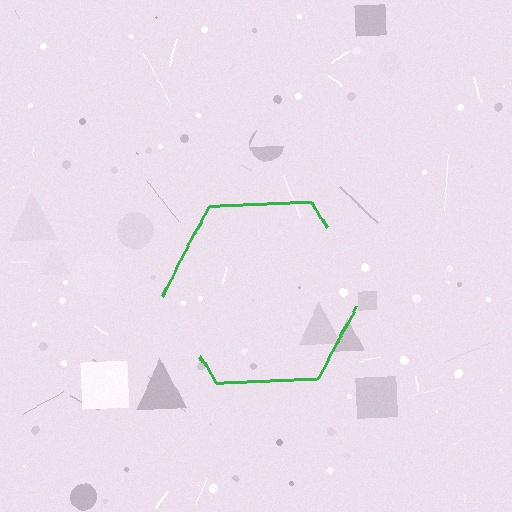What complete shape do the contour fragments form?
The contour fragments form a hexagon.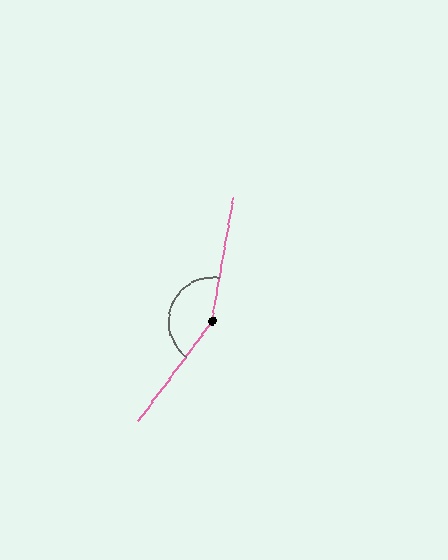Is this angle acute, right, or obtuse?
It is obtuse.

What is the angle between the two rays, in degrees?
Approximately 153 degrees.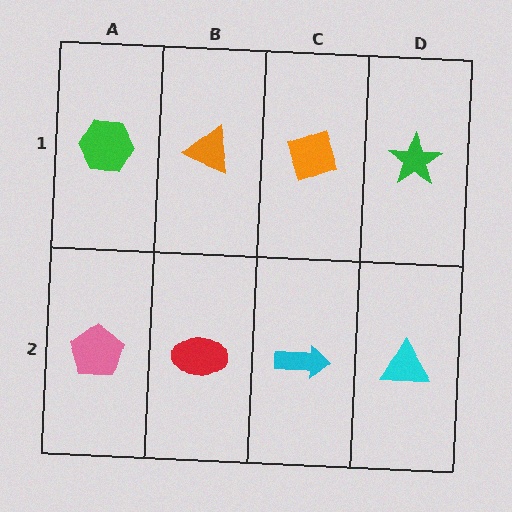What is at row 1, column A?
A green hexagon.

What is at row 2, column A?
A pink pentagon.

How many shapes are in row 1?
4 shapes.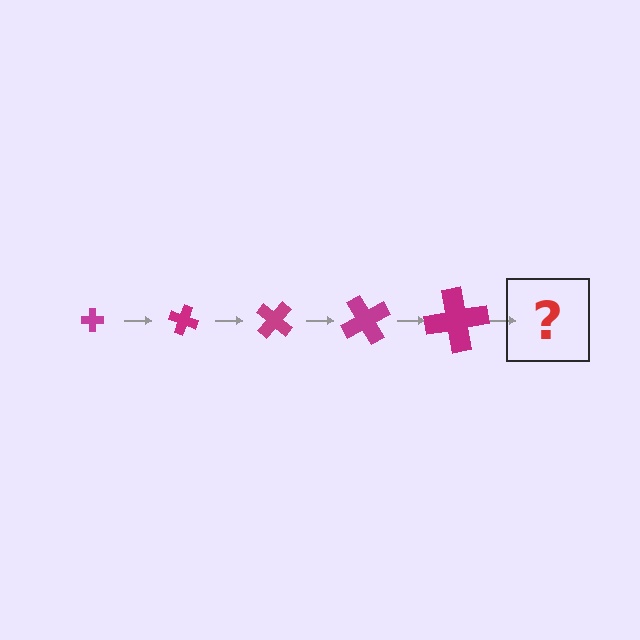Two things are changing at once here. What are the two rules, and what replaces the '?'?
The two rules are that the cross grows larger each step and it rotates 20 degrees each step. The '?' should be a cross, larger than the previous one and rotated 100 degrees from the start.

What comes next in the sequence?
The next element should be a cross, larger than the previous one and rotated 100 degrees from the start.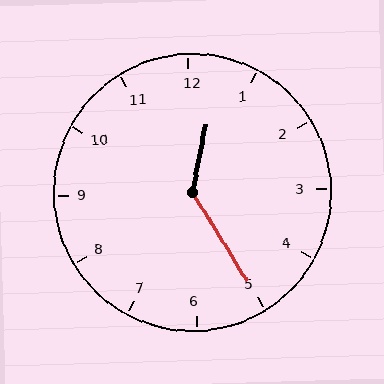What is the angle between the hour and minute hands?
Approximately 138 degrees.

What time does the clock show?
12:25.